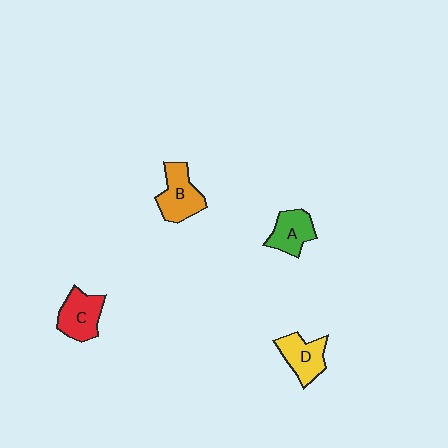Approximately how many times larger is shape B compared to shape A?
Approximately 1.2 times.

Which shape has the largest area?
Shape B (orange).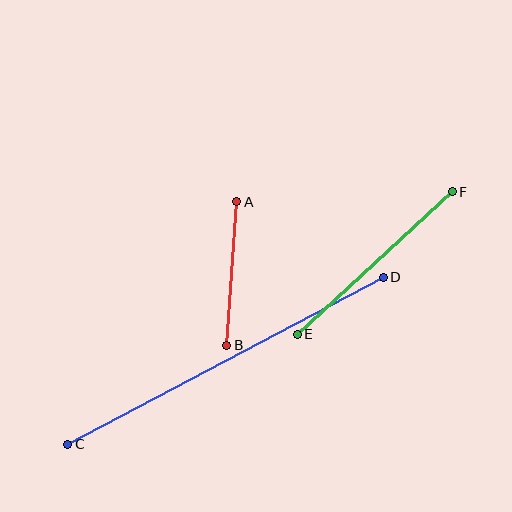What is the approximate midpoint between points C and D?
The midpoint is at approximately (225, 361) pixels.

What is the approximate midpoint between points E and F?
The midpoint is at approximately (375, 263) pixels.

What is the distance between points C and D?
The distance is approximately 357 pixels.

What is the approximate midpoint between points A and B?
The midpoint is at approximately (232, 273) pixels.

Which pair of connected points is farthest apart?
Points C and D are farthest apart.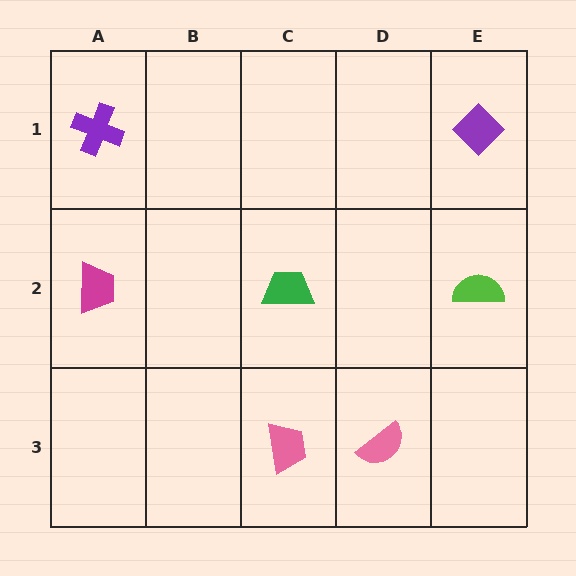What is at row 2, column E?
A lime semicircle.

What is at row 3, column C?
A pink trapezoid.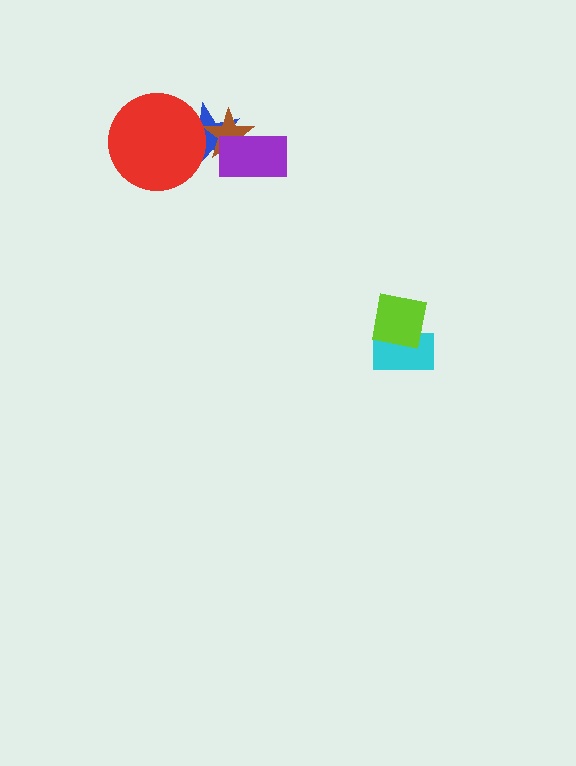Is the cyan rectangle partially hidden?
Yes, it is partially covered by another shape.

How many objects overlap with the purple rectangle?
2 objects overlap with the purple rectangle.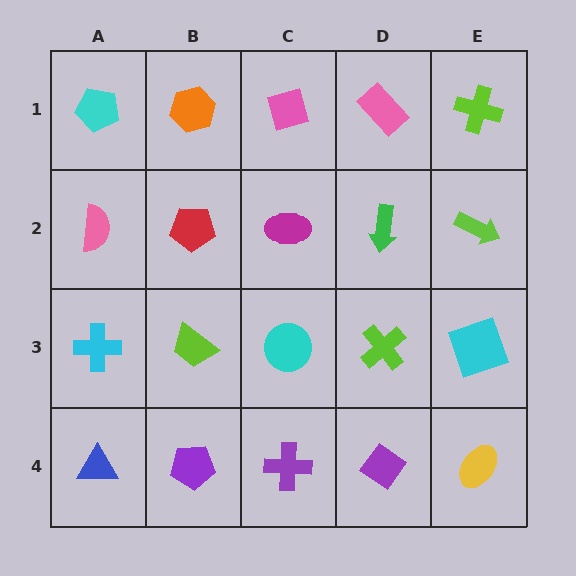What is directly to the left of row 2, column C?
A red pentagon.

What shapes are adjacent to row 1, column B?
A red pentagon (row 2, column B), a cyan pentagon (row 1, column A), a pink square (row 1, column C).